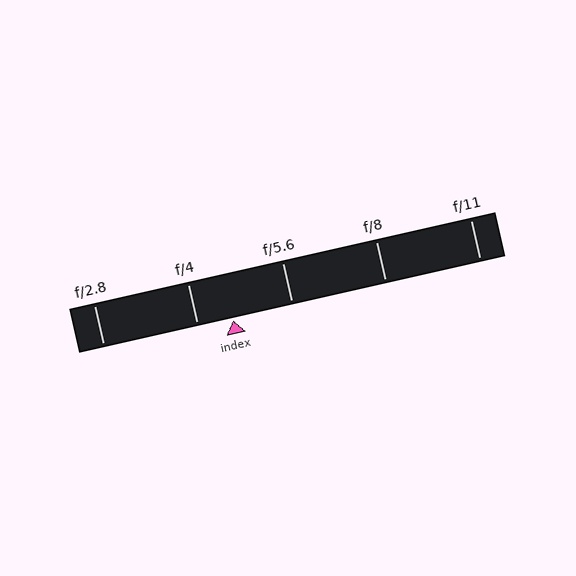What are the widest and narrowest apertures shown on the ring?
The widest aperture shown is f/2.8 and the narrowest is f/11.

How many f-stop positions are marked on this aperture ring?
There are 5 f-stop positions marked.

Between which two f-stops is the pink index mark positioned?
The index mark is between f/4 and f/5.6.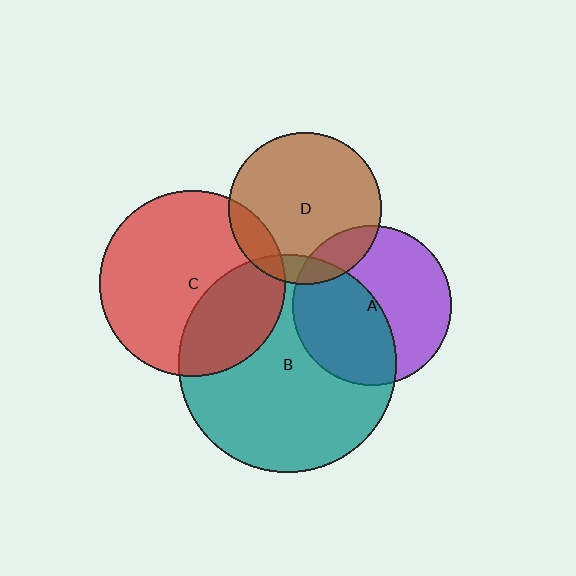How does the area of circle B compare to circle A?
Approximately 1.9 times.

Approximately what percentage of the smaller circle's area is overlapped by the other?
Approximately 15%.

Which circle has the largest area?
Circle B (teal).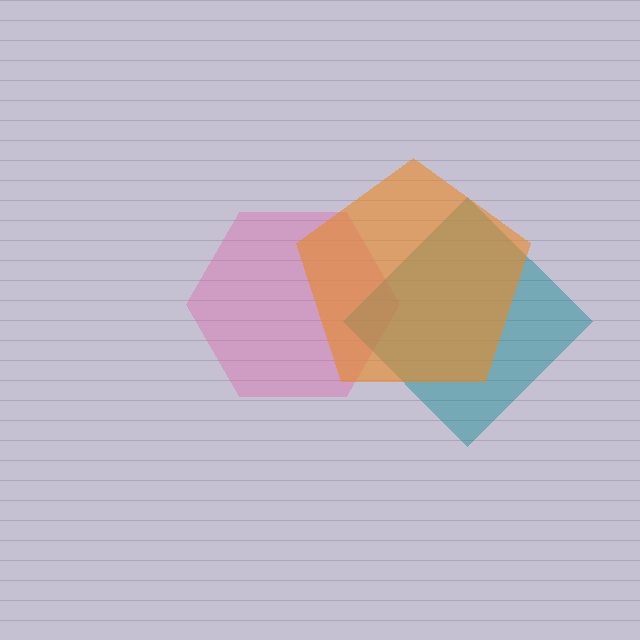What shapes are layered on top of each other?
The layered shapes are: a pink hexagon, a teal diamond, an orange pentagon.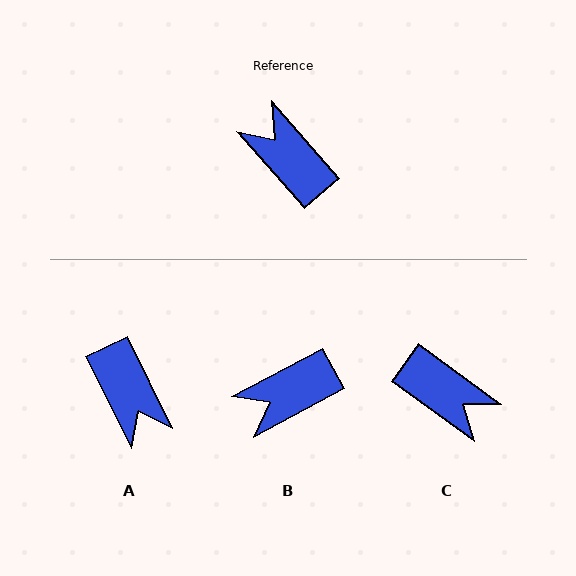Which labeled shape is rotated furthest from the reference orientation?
C, about 167 degrees away.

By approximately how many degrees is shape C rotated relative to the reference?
Approximately 167 degrees clockwise.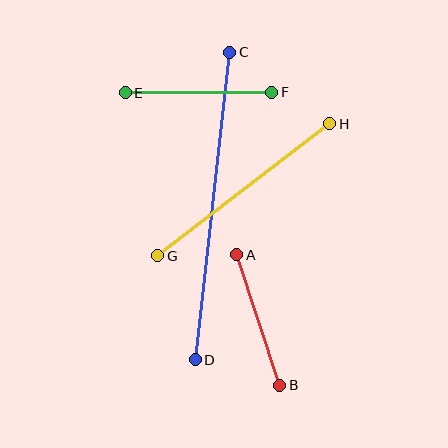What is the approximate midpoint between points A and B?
The midpoint is at approximately (258, 320) pixels.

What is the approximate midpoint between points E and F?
The midpoint is at approximately (198, 93) pixels.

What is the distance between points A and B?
The distance is approximately 137 pixels.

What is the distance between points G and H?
The distance is approximately 217 pixels.